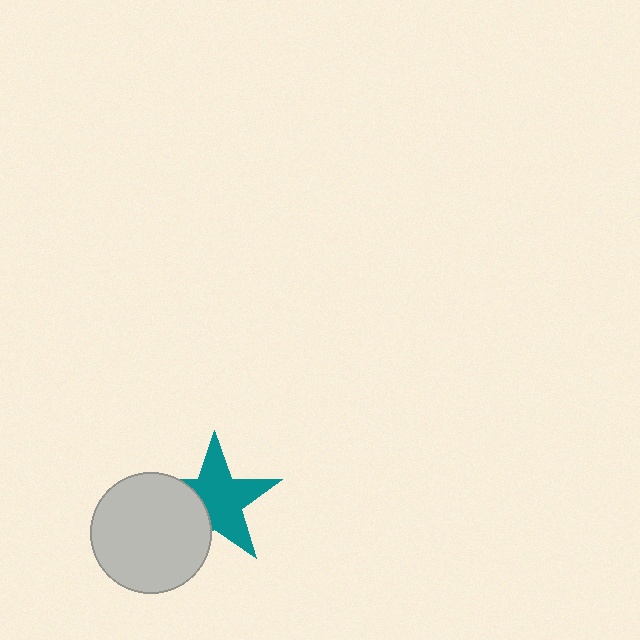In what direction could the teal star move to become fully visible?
The teal star could move right. That would shift it out from behind the light gray circle entirely.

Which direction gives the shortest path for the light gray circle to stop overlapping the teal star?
Moving left gives the shortest separation.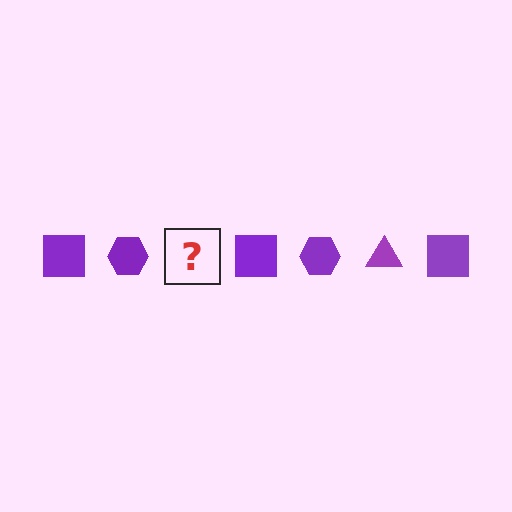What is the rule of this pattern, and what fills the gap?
The rule is that the pattern cycles through square, hexagon, triangle shapes in purple. The gap should be filled with a purple triangle.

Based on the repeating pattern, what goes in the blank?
The blank should be a purple triangle.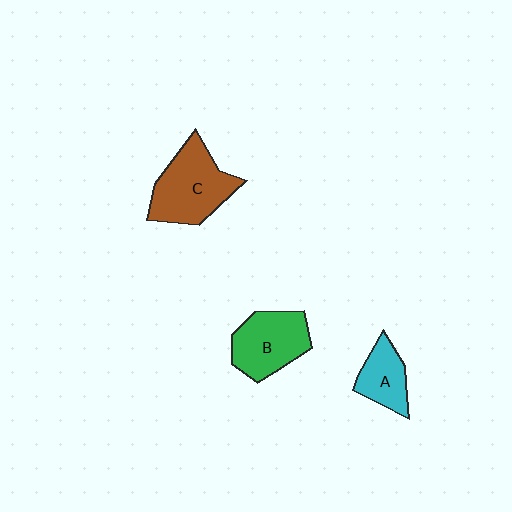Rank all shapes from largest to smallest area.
From largest to smallest: C (brown), B (green), A (cyan).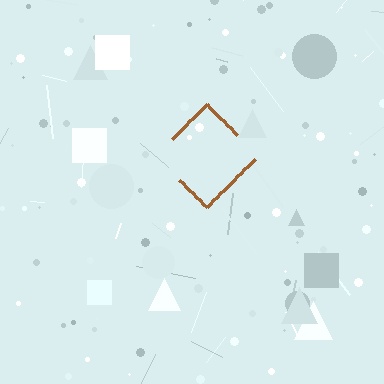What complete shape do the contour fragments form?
The contour fragments form a diamond.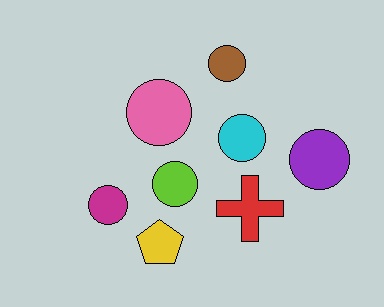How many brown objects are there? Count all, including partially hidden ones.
There is 1 brown object.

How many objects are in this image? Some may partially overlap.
There are 8 objects.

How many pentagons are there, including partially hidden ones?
There is 1 pentagon.